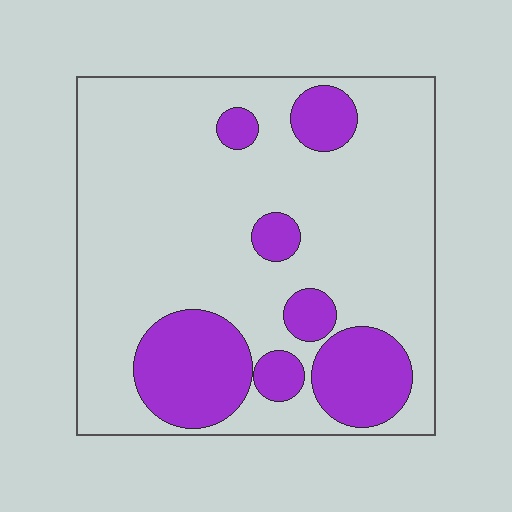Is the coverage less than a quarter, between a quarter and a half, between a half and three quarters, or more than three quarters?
Less than a quarter.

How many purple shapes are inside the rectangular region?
7.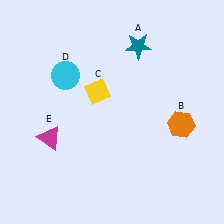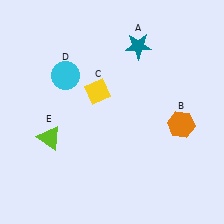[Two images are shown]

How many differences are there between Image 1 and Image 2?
There is 1 difference between the two images.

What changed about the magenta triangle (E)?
In Image 1, E is magenta. In Image 2, it changed to lime.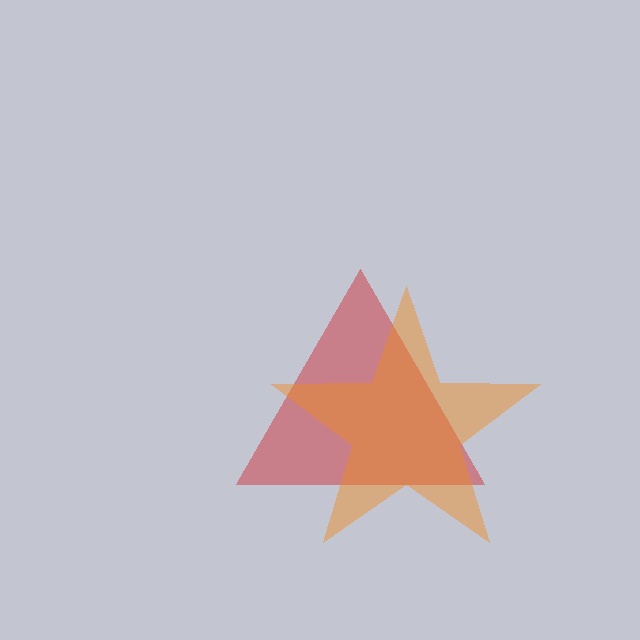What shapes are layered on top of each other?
The layered shapes are: a red triangle, an orange star.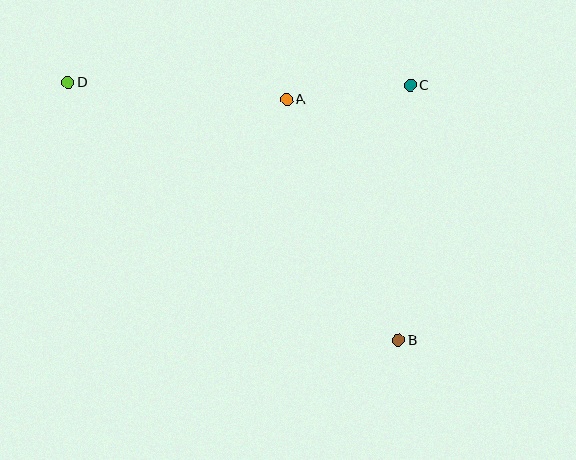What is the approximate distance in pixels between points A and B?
The distance between A and B is approximately 265 pixels.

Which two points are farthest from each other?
Points B and D are farthest from each other.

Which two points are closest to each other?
Points A and C are closest to each other.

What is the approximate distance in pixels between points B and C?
The distance between B and C is approximately 255 pixels.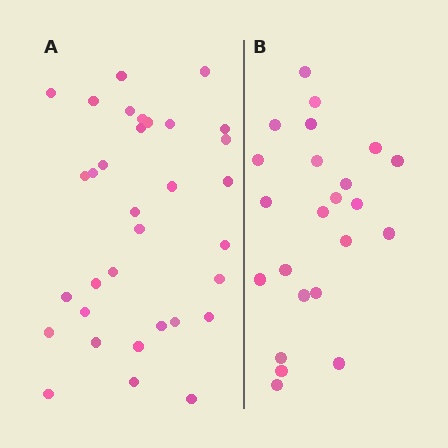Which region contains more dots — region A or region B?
Region A (the left region) has more dots.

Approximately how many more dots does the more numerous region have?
Region A has roughly 10 or so more dots than region B.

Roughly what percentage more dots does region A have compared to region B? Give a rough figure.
About 45% more.